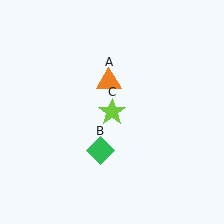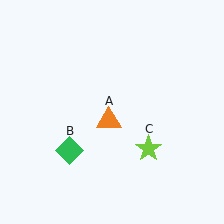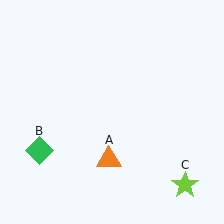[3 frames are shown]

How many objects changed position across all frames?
3 objects changed position: orange triangle (object A), green diamond (object B), lime star (object C).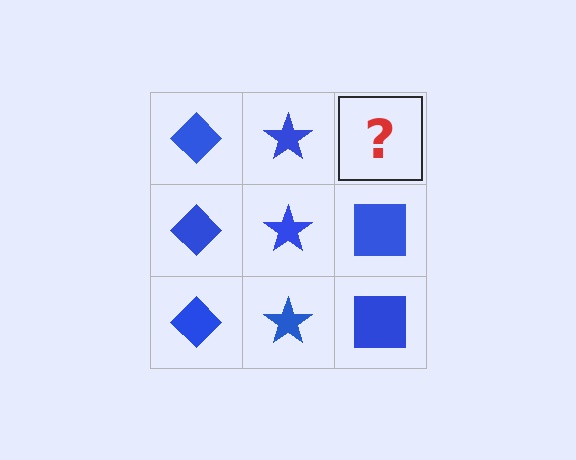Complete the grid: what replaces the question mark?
The question mark should be replaced with a blue square.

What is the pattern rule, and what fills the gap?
The rule is that each column has a consistent shape. The gap should be filled with a blue square.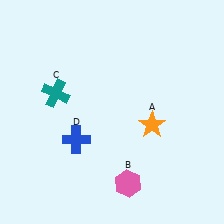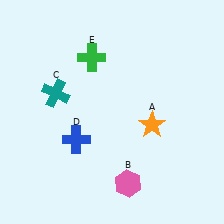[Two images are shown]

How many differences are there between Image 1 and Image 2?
There is 1 difference between the two images.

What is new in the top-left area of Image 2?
A green cross (E) was added in the top-left area of Image 2.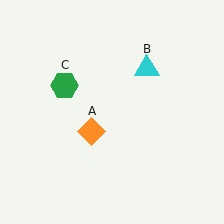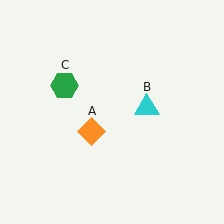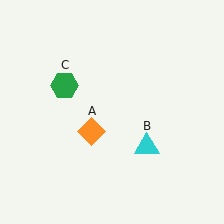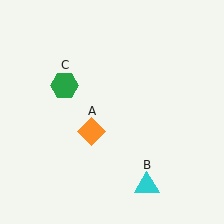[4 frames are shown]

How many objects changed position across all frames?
1 object changed position: cyan triangle (object B).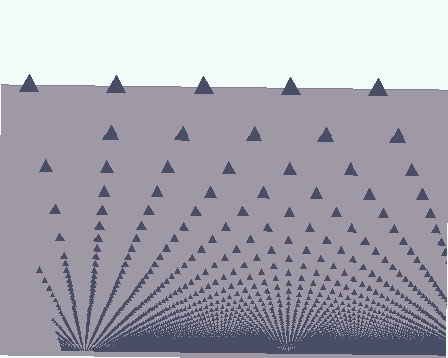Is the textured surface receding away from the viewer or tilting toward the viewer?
The surface appears to tilt toward the viewer. Texture elements get larger and sparser toward the top.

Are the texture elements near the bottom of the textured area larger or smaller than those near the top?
Smaller. The gradient is inverted — elements near the bottom are smaller and denser.